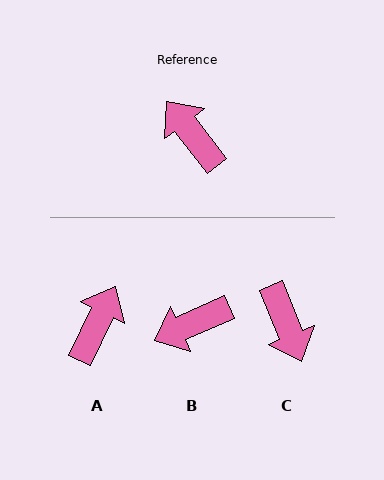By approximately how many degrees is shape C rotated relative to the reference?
Approximately 164 degrees counter-clockwise.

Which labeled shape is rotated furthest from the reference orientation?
C, about 164 degrees away.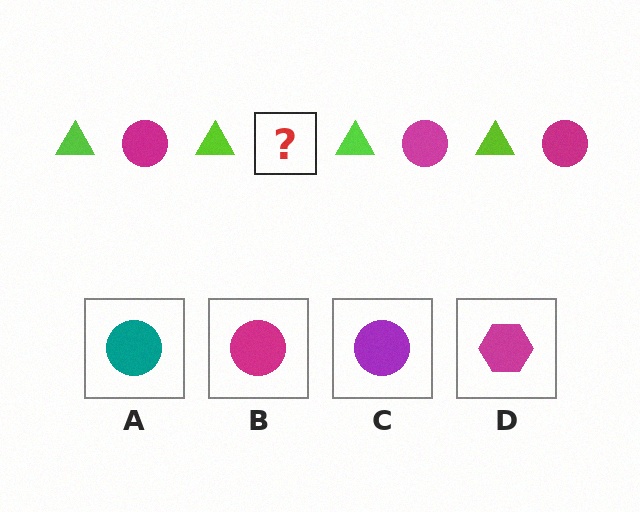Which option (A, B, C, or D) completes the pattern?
B.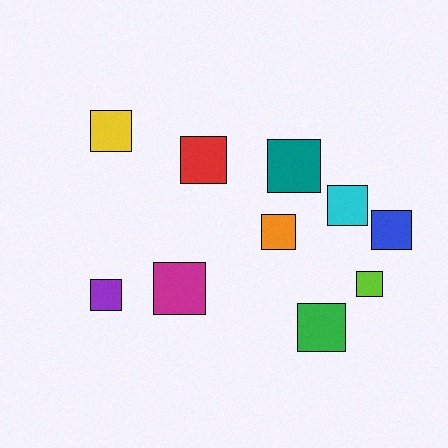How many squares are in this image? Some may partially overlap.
There are 10 squares.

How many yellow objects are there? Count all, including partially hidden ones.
There is 1 yellow object.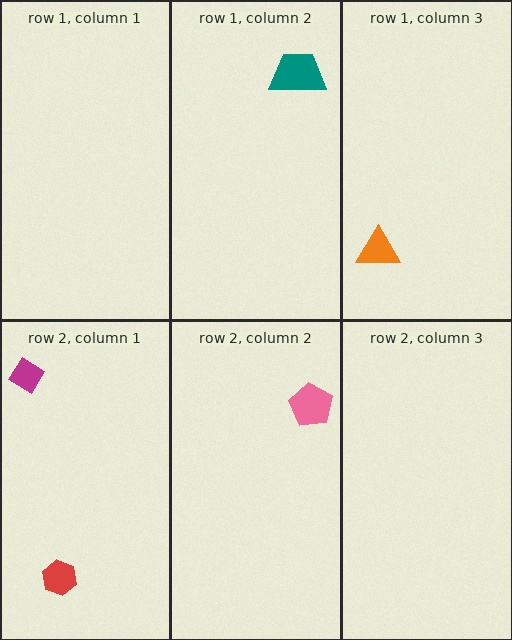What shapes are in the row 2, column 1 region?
The magenta diamond, the red hexagon.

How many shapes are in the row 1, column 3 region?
1.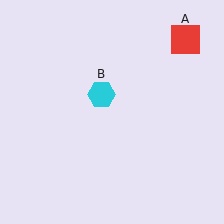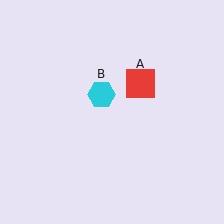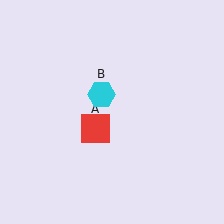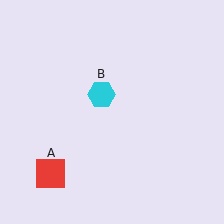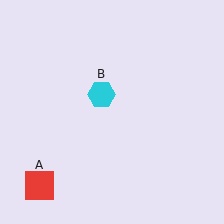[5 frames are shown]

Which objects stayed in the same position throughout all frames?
Cyan hexagon (object B) remained stationary.